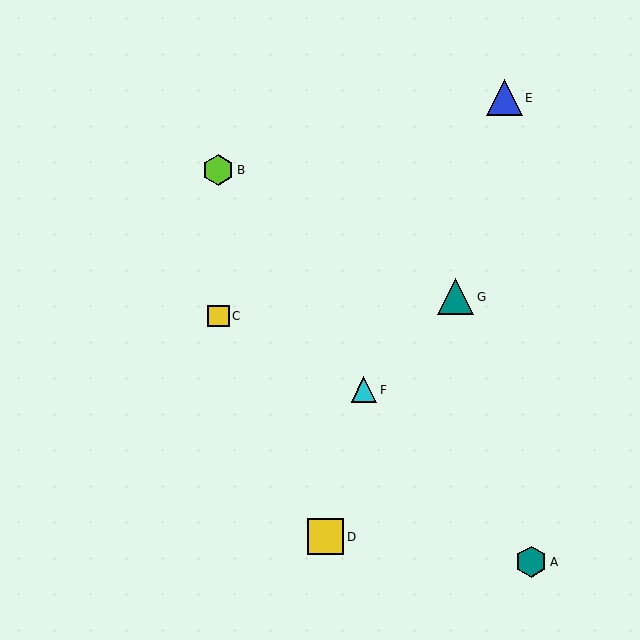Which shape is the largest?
The teal triangle (labeled G) is the largest.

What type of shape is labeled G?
Shape G is a teal triangle.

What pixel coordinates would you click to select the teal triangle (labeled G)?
Click at (456, 297) to select the teal triangle G.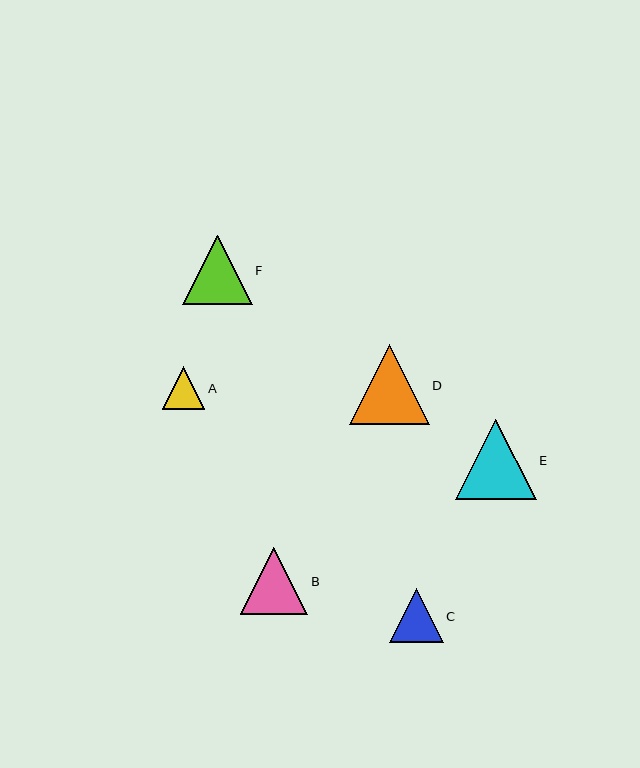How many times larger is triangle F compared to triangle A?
Triangle F is approximately 1.6 times the size of triangle A.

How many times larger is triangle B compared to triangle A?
Triangle B is approximately 1.6 times the size of triangle A.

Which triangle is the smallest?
Triangle A is the smallest with a size of approximately 43 pixels.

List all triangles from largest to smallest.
From largest to smallest: E, D, F, B, C, A.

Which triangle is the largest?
Triangle E is the largest with a size of approximately 81 pixels.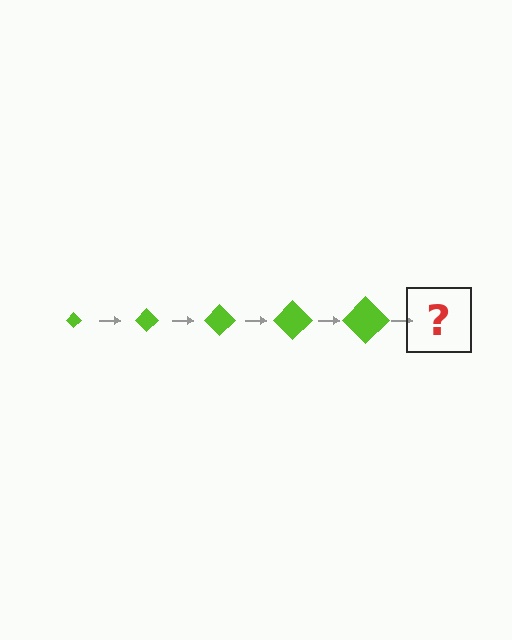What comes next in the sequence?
The next element should be a lime diamond, larger than the previous one.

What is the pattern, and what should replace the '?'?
The pattern is that the diamond gets progressively larger each step. The '?' should be a lime diamond, larger than the previous one.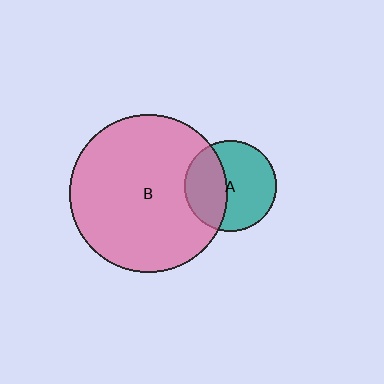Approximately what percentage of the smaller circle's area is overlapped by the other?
Approximately 40%.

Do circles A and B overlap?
Yes.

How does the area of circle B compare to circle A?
Approximately 2.9 times.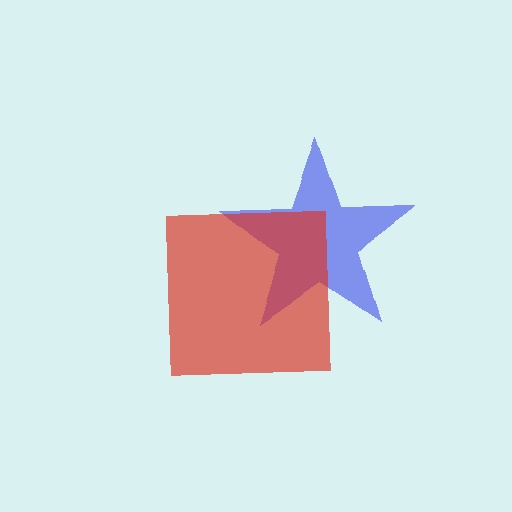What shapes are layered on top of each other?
The layered shapes are: a blue star, a red square.